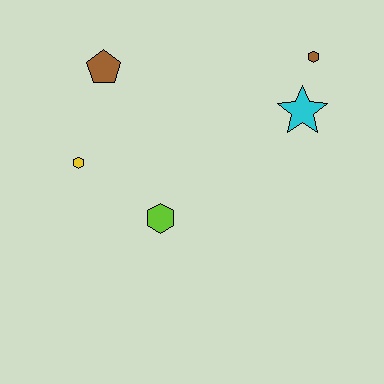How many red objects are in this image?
There are no red objects.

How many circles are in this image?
There are no circles.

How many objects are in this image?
There are 5 objects.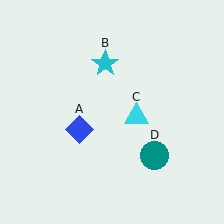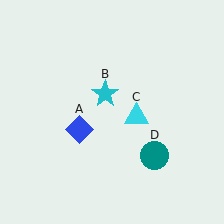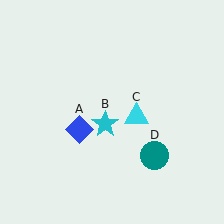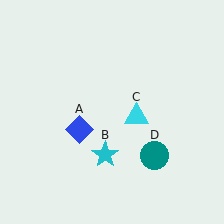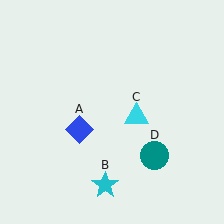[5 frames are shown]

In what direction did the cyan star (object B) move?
The cyan star (object B) moved down.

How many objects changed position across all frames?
1 object changed position: cyan star (object B).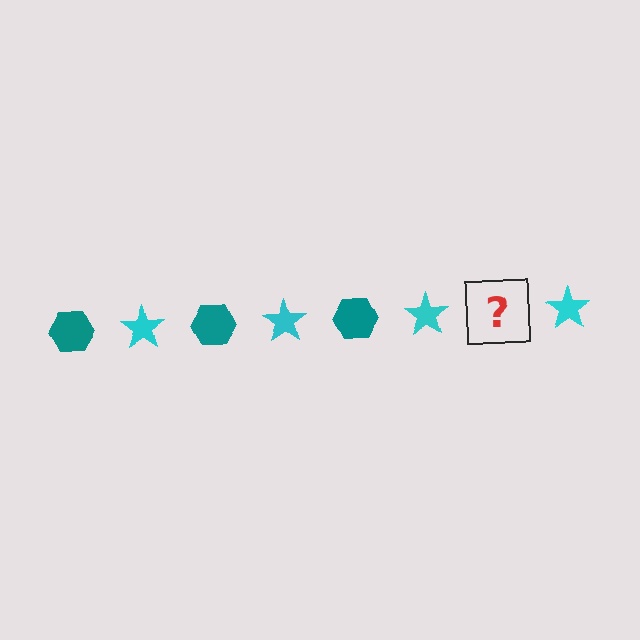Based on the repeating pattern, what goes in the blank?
The blank should be a teal hexagon.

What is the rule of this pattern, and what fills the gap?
The rule is that the pattern alternates between teal hexagon and cyan star. The gap should be filled with a teal hexagon.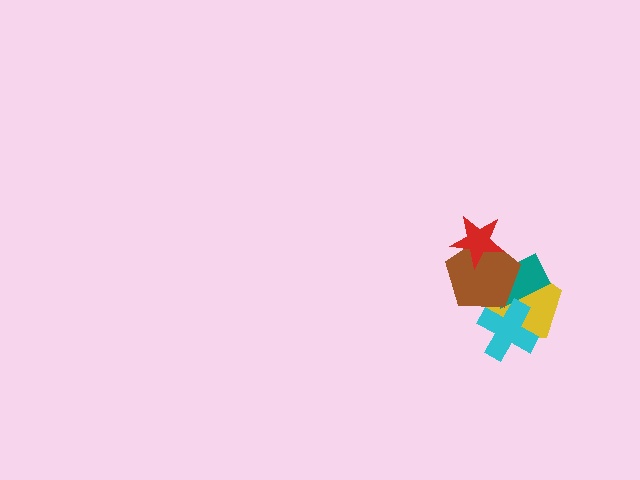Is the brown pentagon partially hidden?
Yes, it is partially covered by another shape.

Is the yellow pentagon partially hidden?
Yes, it is partially covered by another shape.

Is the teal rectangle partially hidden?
Yes, it is partially covered by another shape.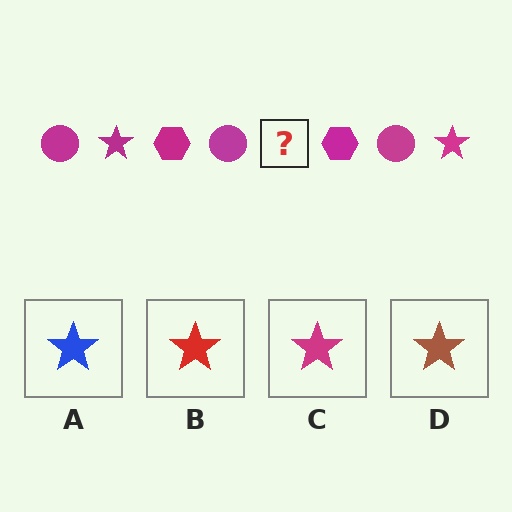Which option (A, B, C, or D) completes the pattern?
C.